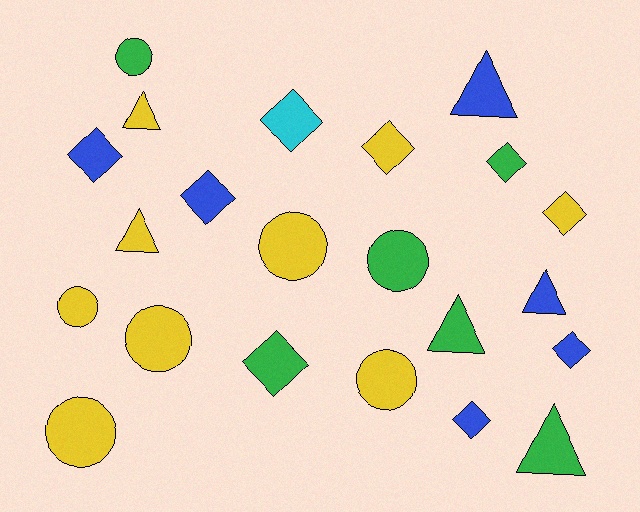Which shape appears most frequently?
Diamond, with 9 objects.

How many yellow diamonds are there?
There are 2 yellow diamonds.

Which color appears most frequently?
Yellow, with 9 objects.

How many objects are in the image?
There are 22 objects.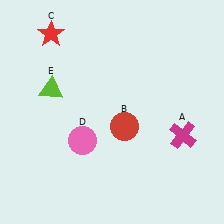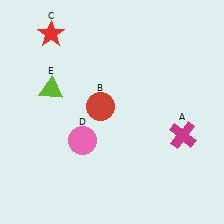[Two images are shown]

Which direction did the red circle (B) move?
The red circle (B) moved left.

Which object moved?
The red circle (B) moved left.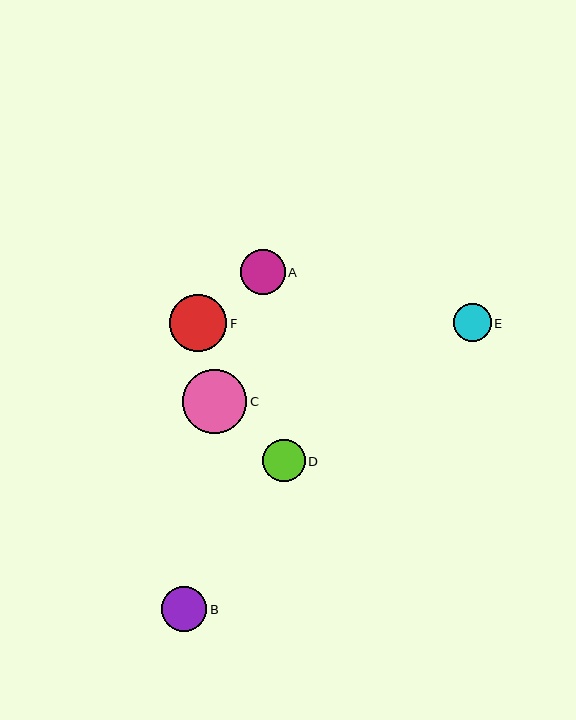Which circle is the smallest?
Circle E is the smallest with a size of approximately 38 pixels.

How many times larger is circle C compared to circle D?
Circle C is approximately 1.5 times the size of circle D.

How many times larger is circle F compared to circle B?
Circle F is approximately 1.3 times the size of circle B.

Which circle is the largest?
Circle C is the largest with a size of approximately 65 pixels.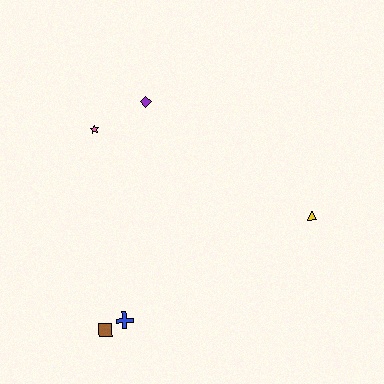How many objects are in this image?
There are 5 objects.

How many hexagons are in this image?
There are no hexagons.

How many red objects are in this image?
There are no red objects.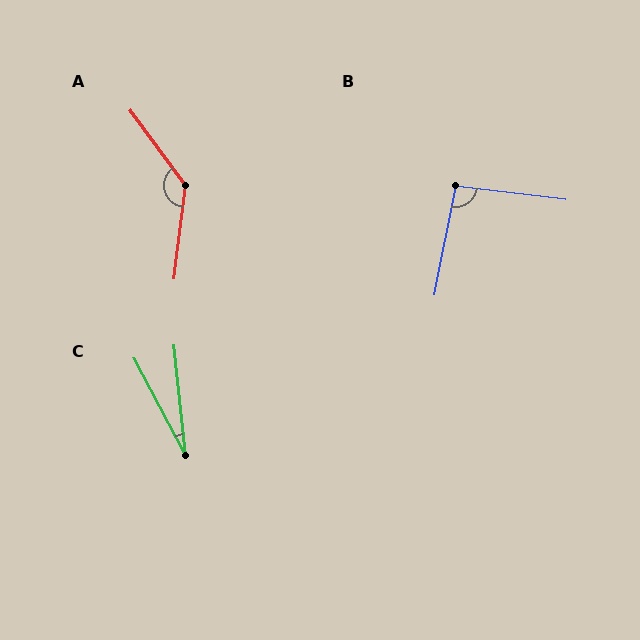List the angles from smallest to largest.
C (22°), B (95°), A (137°).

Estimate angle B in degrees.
Approximately 95 degrees.